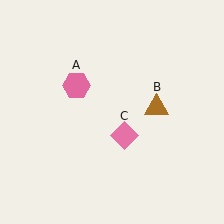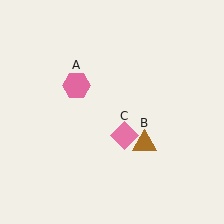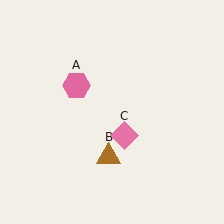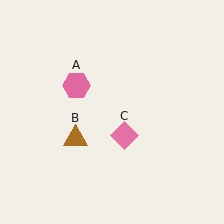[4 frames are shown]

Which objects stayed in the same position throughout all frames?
Pink hexagon (object A) and pink diamond (object C) remained stationary.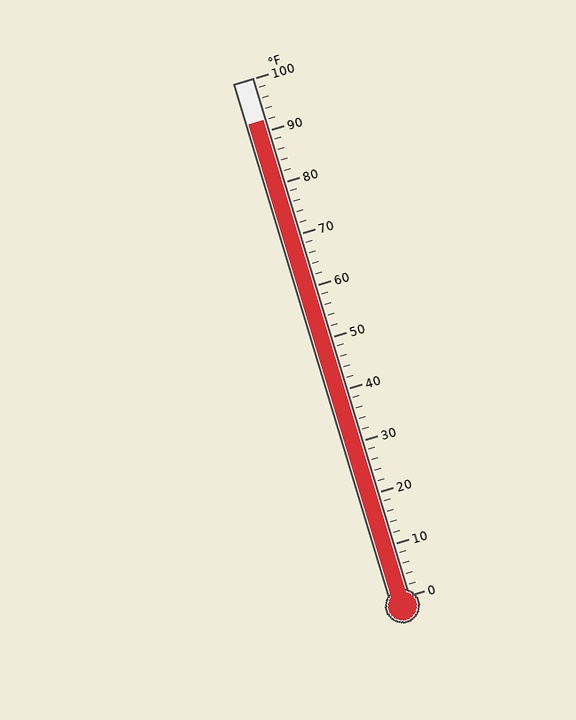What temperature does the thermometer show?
The thermometer shows approximately 92°F.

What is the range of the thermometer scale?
The thermometer scale ranges from 0°F to 100°F.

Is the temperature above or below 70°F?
The temperature is above 70°F.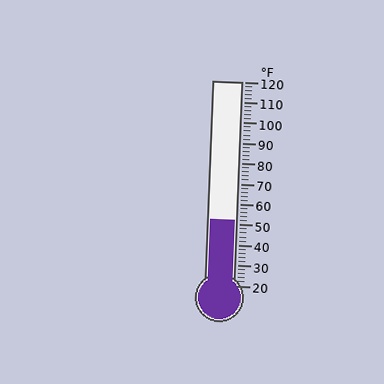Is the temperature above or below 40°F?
The temperature is above 40°F.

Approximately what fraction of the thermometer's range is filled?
The thermometer is filled to approximately 30% of its range.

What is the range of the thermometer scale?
The thermometer scale ranges from 20°F to 120°F.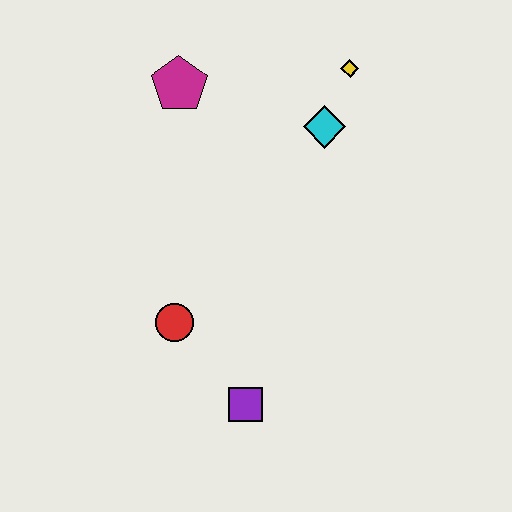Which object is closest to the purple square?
The red circle is closest to the purple square.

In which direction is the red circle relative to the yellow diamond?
The red circle is below the yellow diamond.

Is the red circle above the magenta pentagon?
No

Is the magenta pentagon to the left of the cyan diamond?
Yes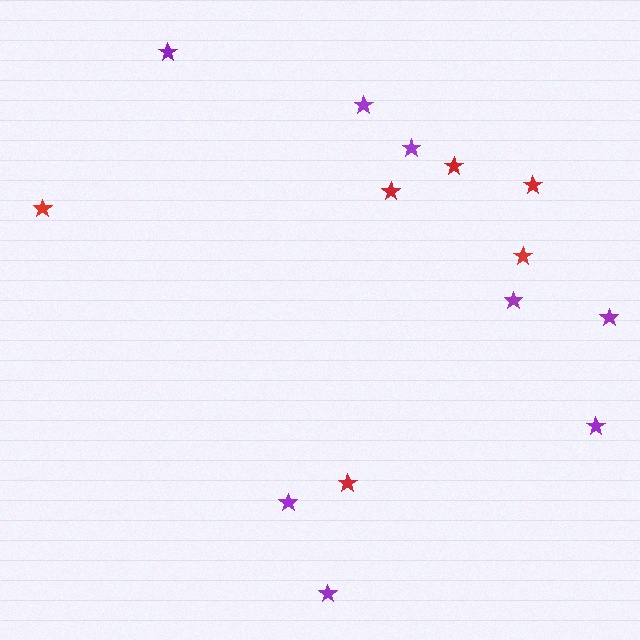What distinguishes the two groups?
There are 2 groups: one group of purple stars (8) and one group of red stars (6).